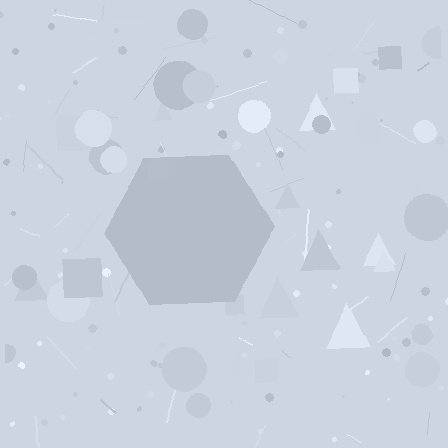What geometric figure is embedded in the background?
A hexagon is embedded in the background.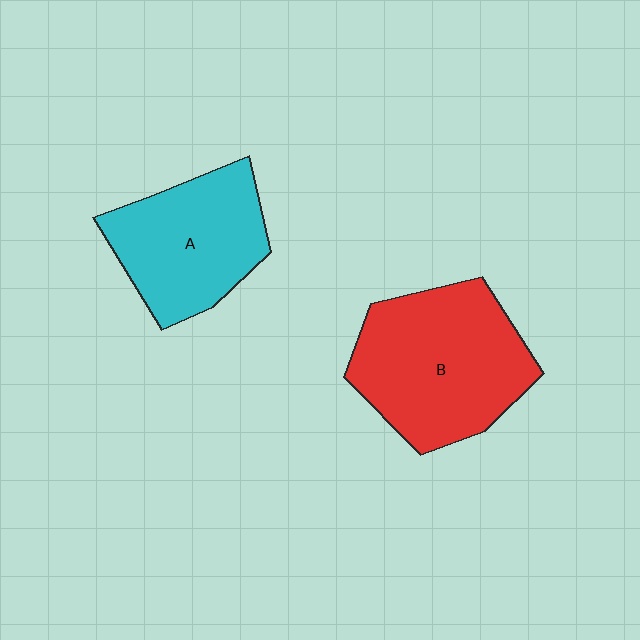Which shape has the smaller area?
Shape A (cyan).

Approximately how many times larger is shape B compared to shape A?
Approximately 1.3 times.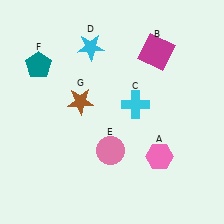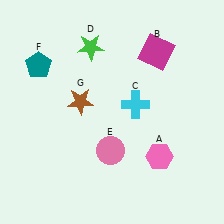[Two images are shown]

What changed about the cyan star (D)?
In Image 1, D is cyan. In Image 2, it changed to green.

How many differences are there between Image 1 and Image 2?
There is 1 difference between the two images.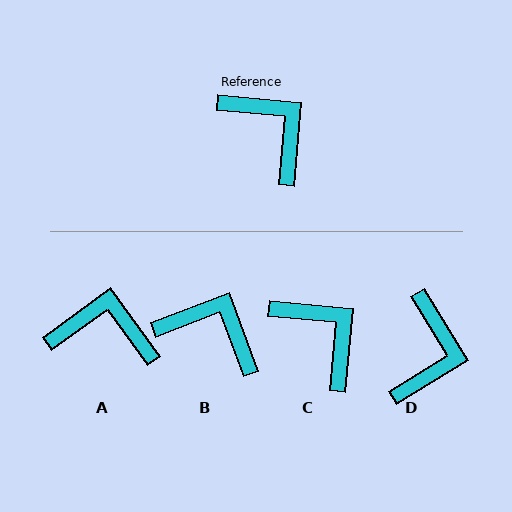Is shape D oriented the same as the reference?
No, it is off by about 53 degrees.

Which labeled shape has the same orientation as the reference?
C.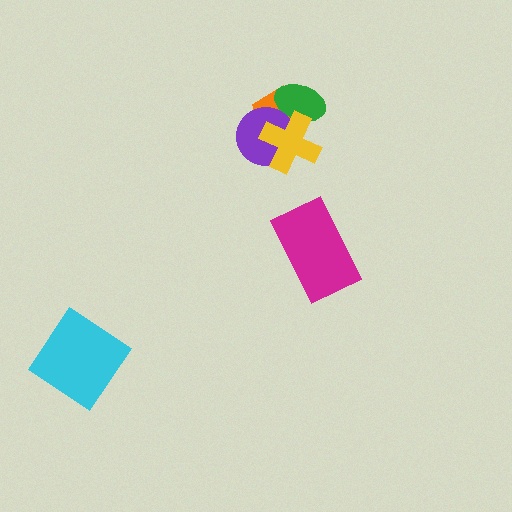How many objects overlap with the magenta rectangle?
0 objects overlap with the magenta rectangle.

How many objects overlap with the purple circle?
3 objects overlap with the purple circle.